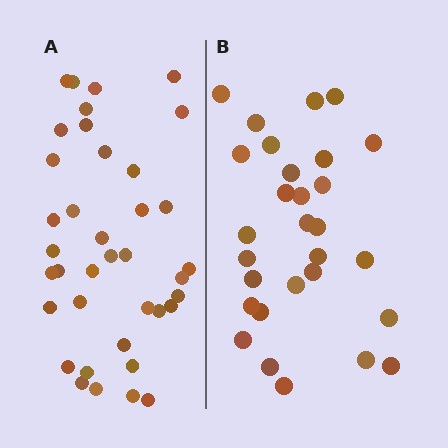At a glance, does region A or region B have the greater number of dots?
Region A (the left region) has more dots.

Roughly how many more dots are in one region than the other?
Region A has roughly 8 or so more dots than region B.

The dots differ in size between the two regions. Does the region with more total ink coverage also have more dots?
No. Region B has more total ink coverage because its dots are larger, but region A actually contains more individual dots. Total area can be misleading — the number of items is what matters here.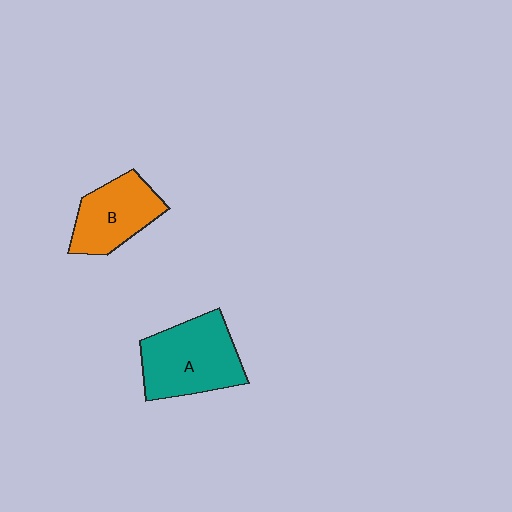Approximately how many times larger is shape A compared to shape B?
Approximately 1.3 times.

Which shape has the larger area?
Shape A (teal).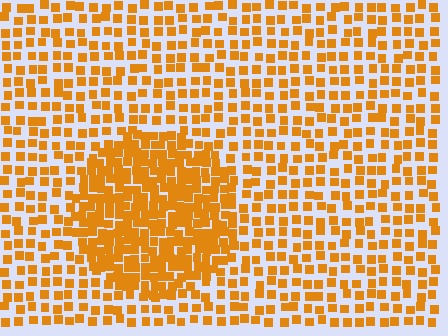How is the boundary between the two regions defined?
The boundary is defined by a change in element density (approximately 2.1x ratio). All elements are the same color, size, and shape.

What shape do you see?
I see a circle.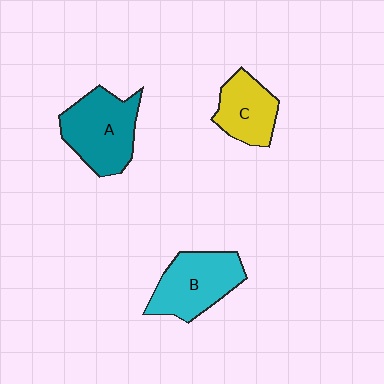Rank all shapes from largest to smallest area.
From largest to smallest: A (teal), B (cyan), C (yellow).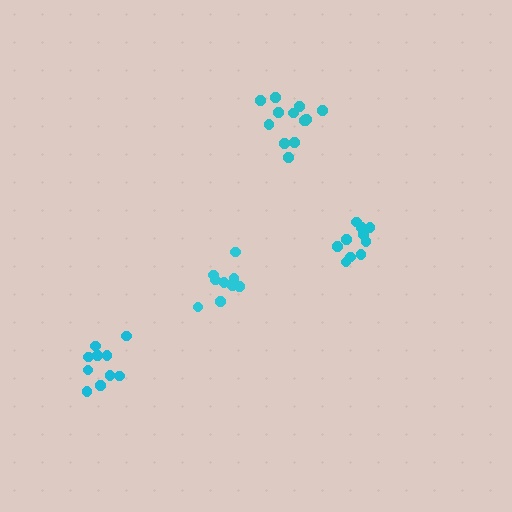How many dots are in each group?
Group 1: 9 dots, Group 2: 13 dots, Group 3: 10 dots, Group 4: 10 dots (42 total).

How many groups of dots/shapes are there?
There are 4 groups.